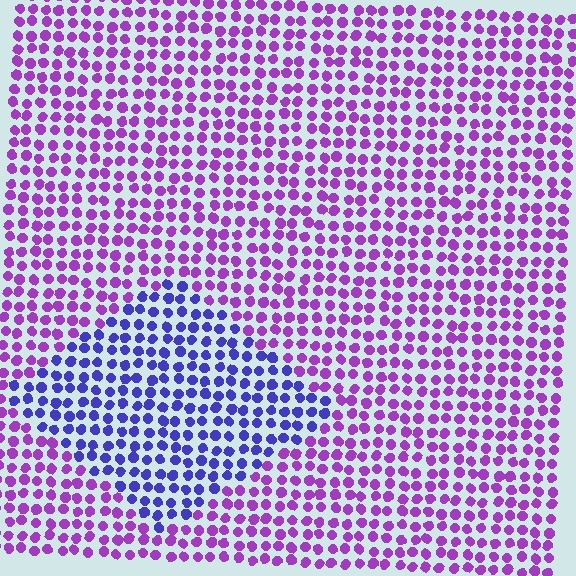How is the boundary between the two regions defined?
The boundary is defined purely by a slight shift in hue (about 45 degrees). Spacing, size, and orientation are identical on both sides.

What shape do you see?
I see a diamond.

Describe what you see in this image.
The image is filled with small purple elements in a uniform arrangement. A diamond-shaped region is visible where the elements are tinted to a slightly different hue, forming a subtle color boundary.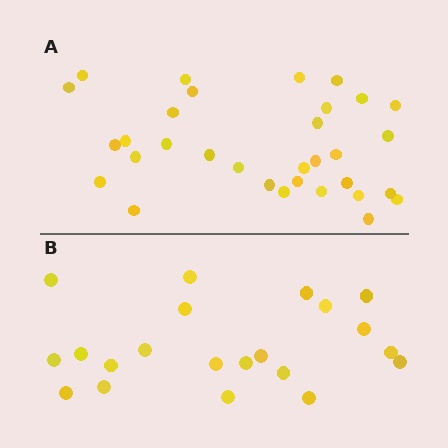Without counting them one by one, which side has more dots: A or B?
Region A (the top region) has more dots.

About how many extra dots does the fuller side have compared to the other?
Region A has roughly 12 or so more dots than region B.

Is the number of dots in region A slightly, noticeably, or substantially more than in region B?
Region A has substantially more. The ratio is roughly 1.5 to 1.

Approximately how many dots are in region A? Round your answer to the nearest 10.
About 30 dots. (The exact count is 32, which rounds to 30.)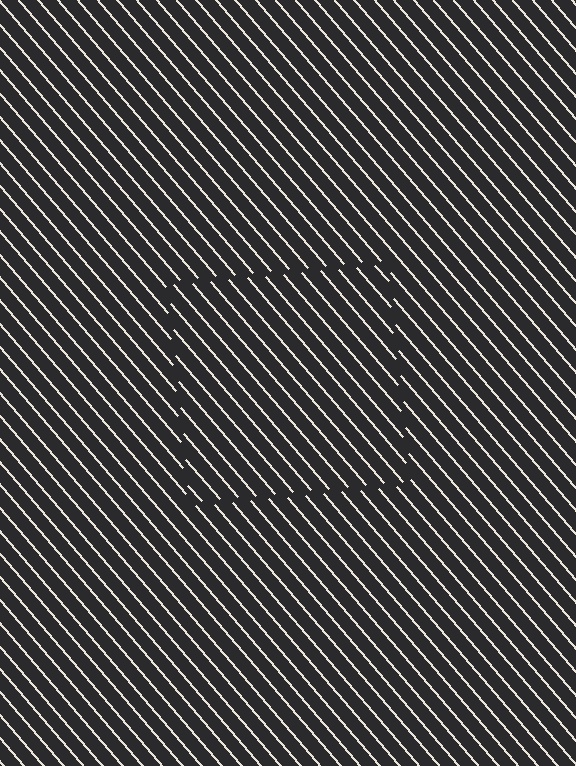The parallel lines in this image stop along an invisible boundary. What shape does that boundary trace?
An illusory square. The interior of the shape contains the same grating, shifted by half a period — the contour is defined by the phase discontinuity where line-ends from the inner and outer gratings abut.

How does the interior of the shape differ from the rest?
The interior of the shape contains the same grating, shifted by half a period — the contour is defined by the phase discontinuity where line-ends from the inner and outer gratings abut.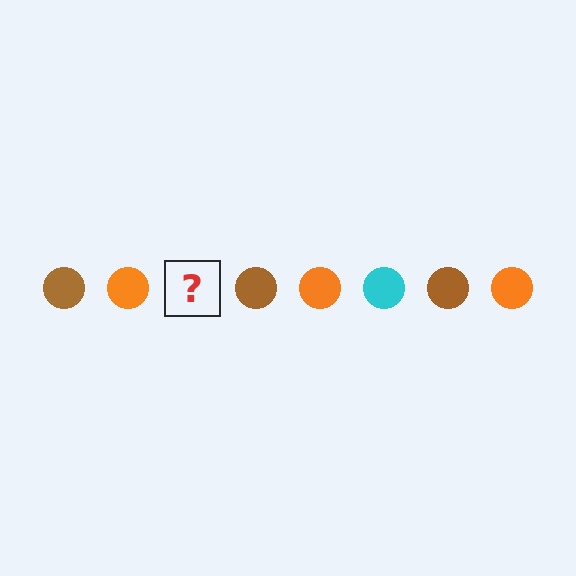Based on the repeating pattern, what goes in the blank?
The blank should be a cyan circle.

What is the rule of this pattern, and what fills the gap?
The rule is that the pattern cycles through brown, orange, cyan circles. The gap should be filled with a cyan circle.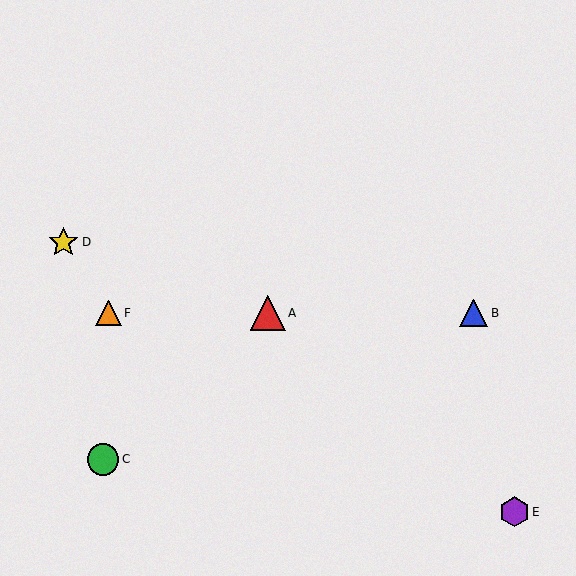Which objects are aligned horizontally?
Objects A, B, F are aligned horizontally.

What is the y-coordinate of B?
Object B is at y≈313.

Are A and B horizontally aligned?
Yes, both are at y≈313.